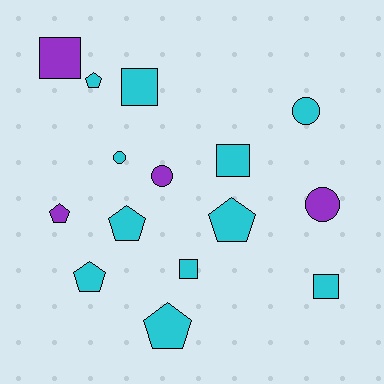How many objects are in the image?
There are 15 objects.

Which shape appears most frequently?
Pentagon, with 6 objects.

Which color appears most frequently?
Cyan, with 11 objects.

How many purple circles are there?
There are 2 purple circles.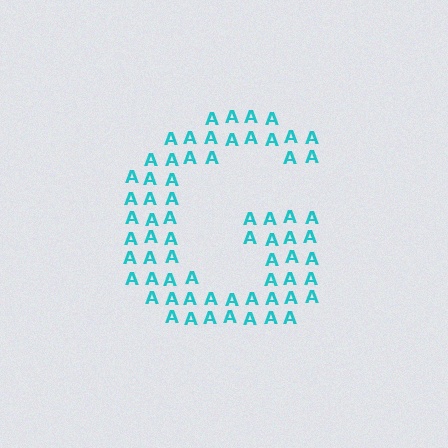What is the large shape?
The large shape is the letter G.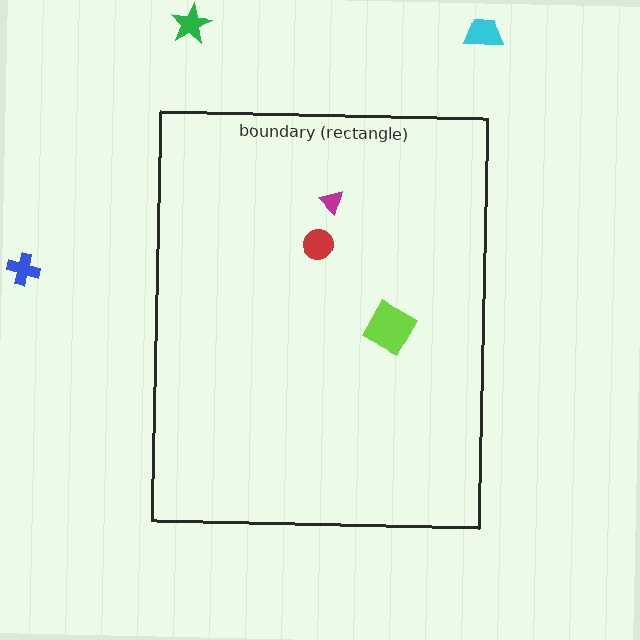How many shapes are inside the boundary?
3 inside, 3 outside.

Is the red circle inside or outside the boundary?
Inside.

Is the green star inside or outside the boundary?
Outside.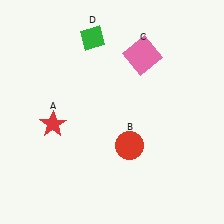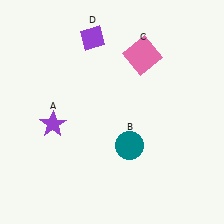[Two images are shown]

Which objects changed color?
A changed from red to purple. B changed from red to teal. D changed from green to purple.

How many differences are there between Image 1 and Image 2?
There are 3 differences between the two images.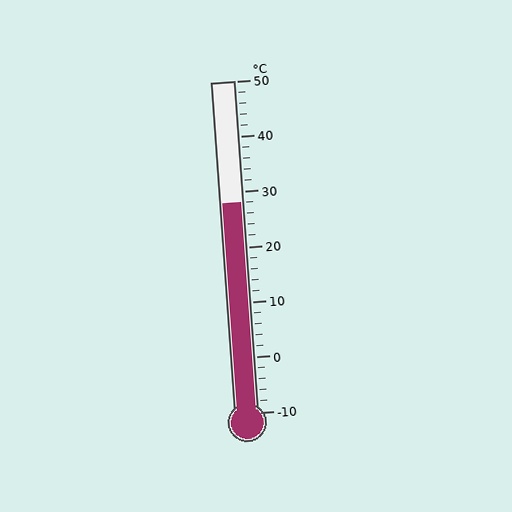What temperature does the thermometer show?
The thermometer shows approximately 28°C.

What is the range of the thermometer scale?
The thermometer scale ranges from -10°C to 50°C.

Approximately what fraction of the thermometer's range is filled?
The thermometer is filled to approximately 65% of its range.